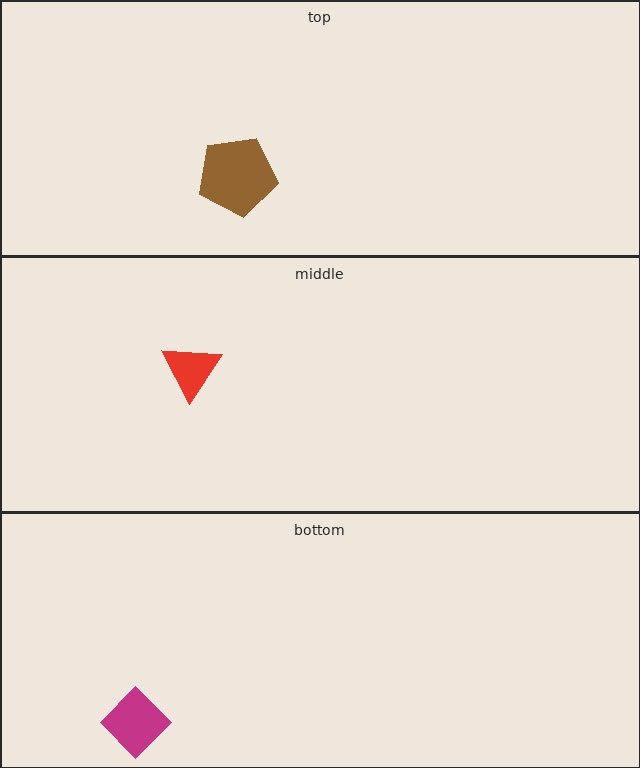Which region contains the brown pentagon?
The top region.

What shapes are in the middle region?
The red triangle.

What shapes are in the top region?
The brown pentagon.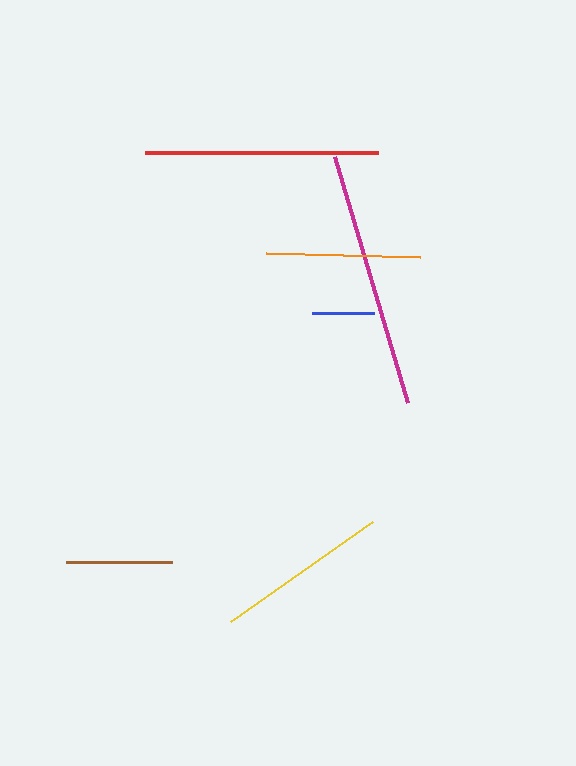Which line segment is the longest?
The magenta line is the longest at approximately 257 pixels.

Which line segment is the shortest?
The blue line is the shortest at approximately 62 pixels.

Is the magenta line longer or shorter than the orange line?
The magenta line is longer than the orange line.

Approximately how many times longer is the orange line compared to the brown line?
The orange line is approximately 1.5 times the length of the brown line.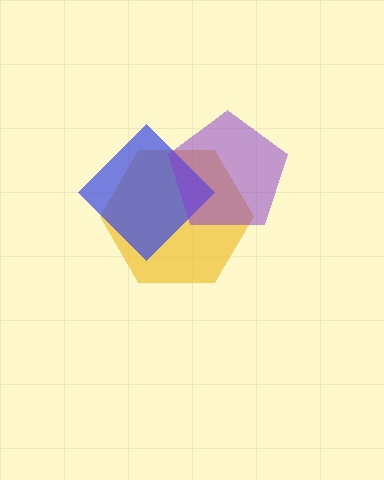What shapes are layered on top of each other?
The layered shapes are: a yellow hexagon, a blue diamond, a purple pentagon.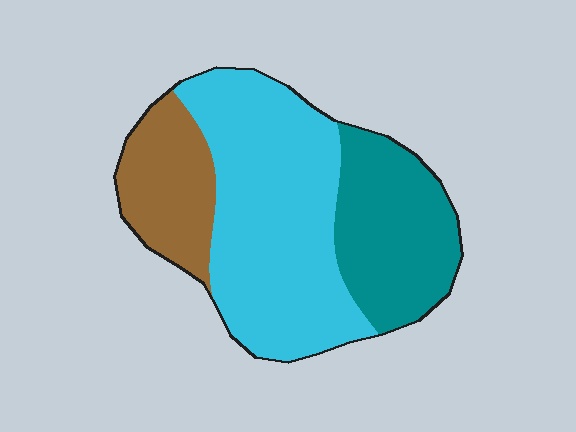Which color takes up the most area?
Cyan, at roughly 50%.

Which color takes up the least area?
Brown, at roughly 20%.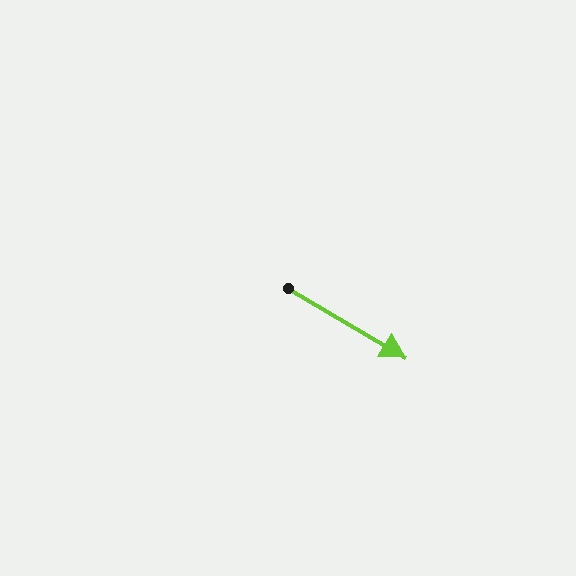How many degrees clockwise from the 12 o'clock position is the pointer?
Approximately 121 degrees.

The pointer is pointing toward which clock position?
Roughly 4 o'clock.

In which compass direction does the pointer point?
Southeast.